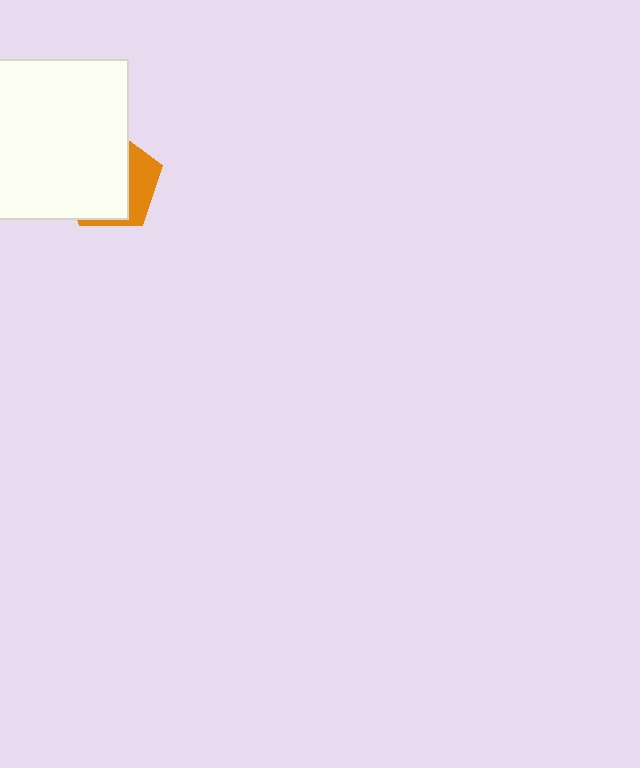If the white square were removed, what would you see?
You would see the complete orange pentagon.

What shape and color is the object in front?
The object in front is a white square.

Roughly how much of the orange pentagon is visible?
A small part of it is visible (roughly 30%).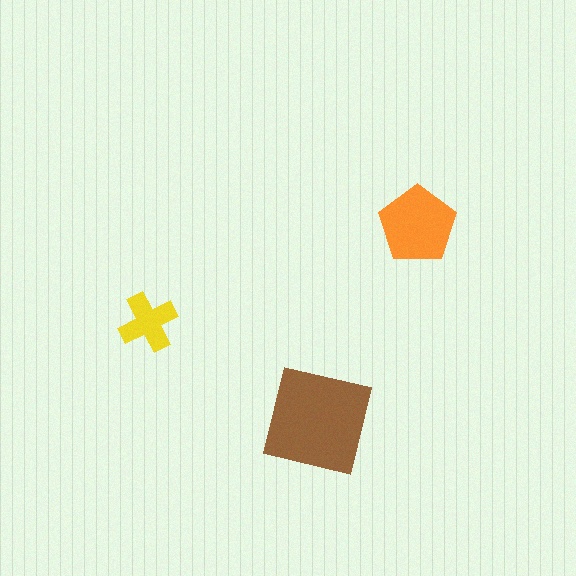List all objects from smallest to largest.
The yellow cross, the orange pentagon, the brown square.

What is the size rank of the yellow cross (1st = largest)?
3rd.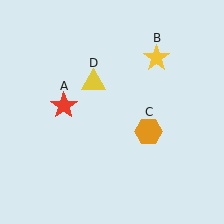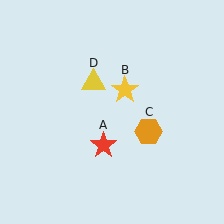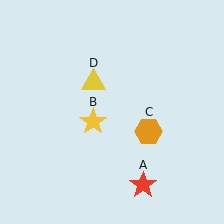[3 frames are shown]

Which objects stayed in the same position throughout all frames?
Orange hexagon (object C) and yellow triangle (object D) remained stationary.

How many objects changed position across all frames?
2 objects changed position: red star (object A), yellow star (object B).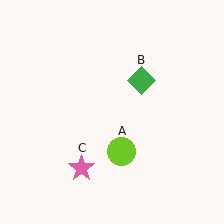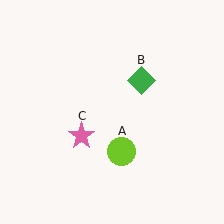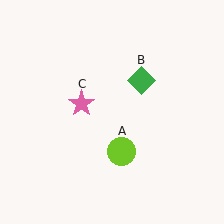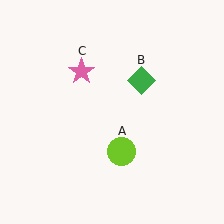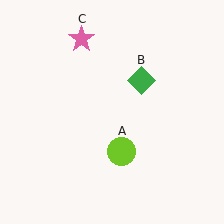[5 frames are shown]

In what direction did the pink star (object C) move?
The pink star (object C) moved up.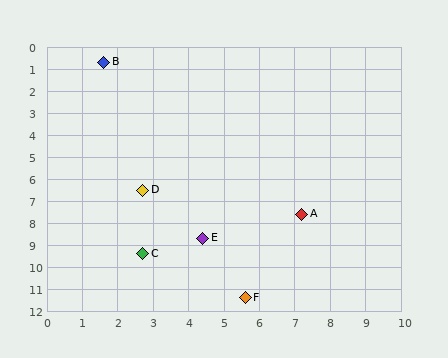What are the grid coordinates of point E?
Point E is at approximately (4.4, 8.7).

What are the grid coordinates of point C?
Point C is at approximately (2.7, 9.4).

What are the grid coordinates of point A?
Point A is at approximately (7.2, 7.6).